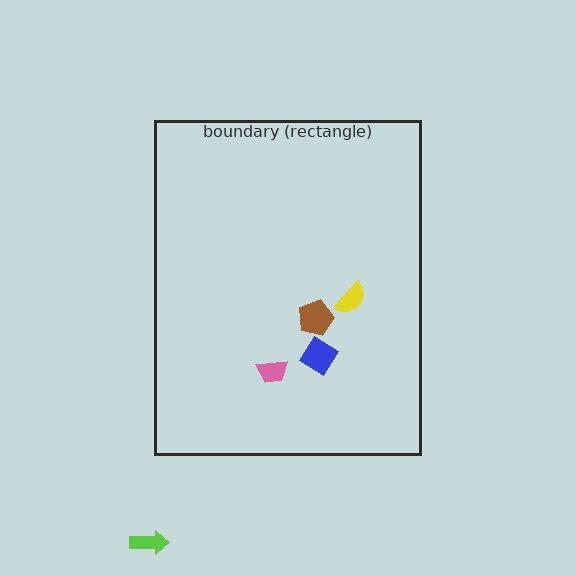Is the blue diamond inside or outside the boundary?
Inside.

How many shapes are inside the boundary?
4 inside, 1 outside.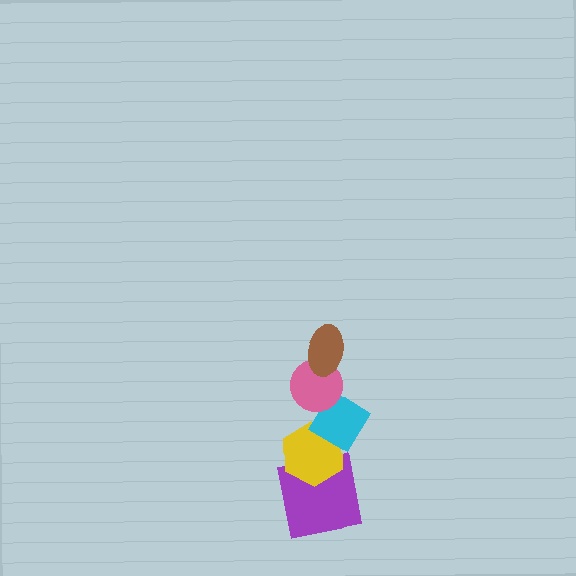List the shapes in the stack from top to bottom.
From top to bottom: the brown ellipse, the pink circle, the cyan diamond, the yellow hexagon, the purple square.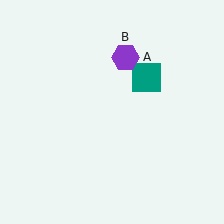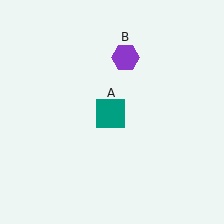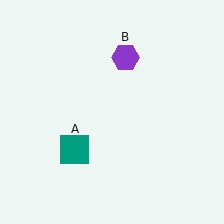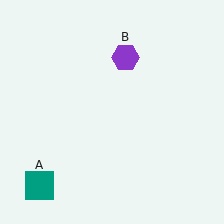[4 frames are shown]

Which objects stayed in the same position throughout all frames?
Purple hexagon (object B) remained stationary.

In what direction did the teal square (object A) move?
The teal square (object A) moved down and to the left.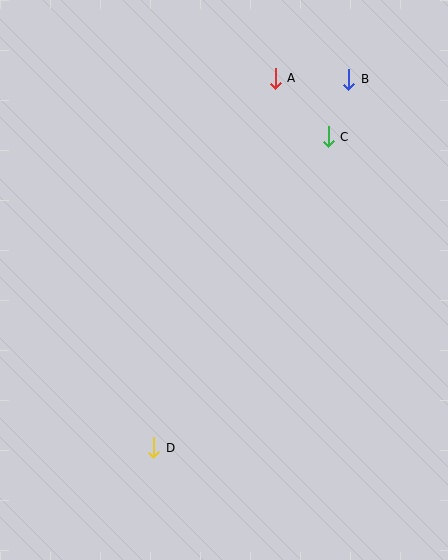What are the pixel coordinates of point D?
Point D is at (154, 448).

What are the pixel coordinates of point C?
Point C is at (328, 137).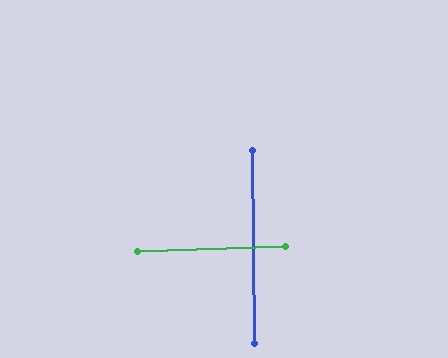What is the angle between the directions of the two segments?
Approximately 88 degrees.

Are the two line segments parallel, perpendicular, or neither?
Perpendicular — they meet at approximately 88°.